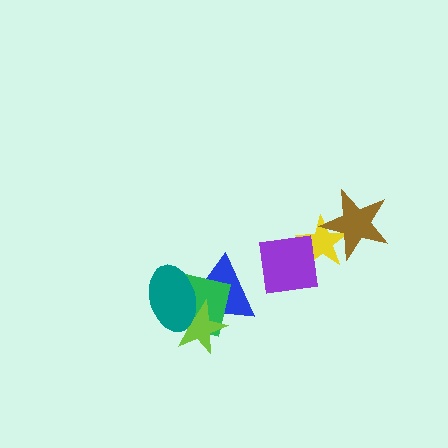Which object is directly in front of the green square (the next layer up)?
The lime star is directly in front of the green square.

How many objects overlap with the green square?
3 objects overlap with the green square.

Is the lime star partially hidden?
Yes, it is partially covered by another shape.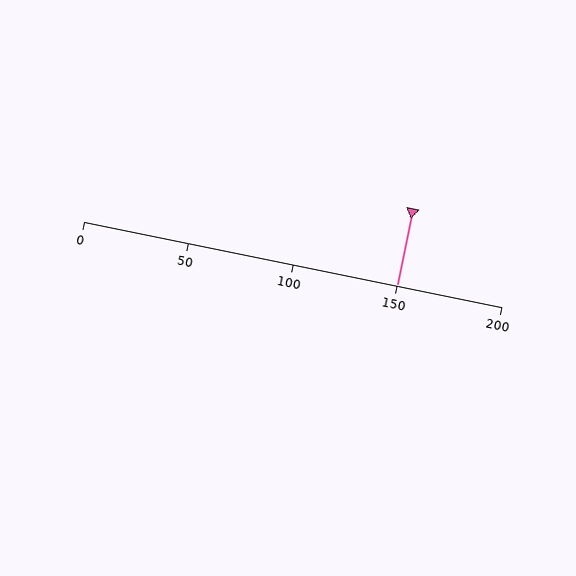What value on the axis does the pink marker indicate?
The marker indicates approximately 150.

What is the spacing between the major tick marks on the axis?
The major ticks are spaced 50 apart.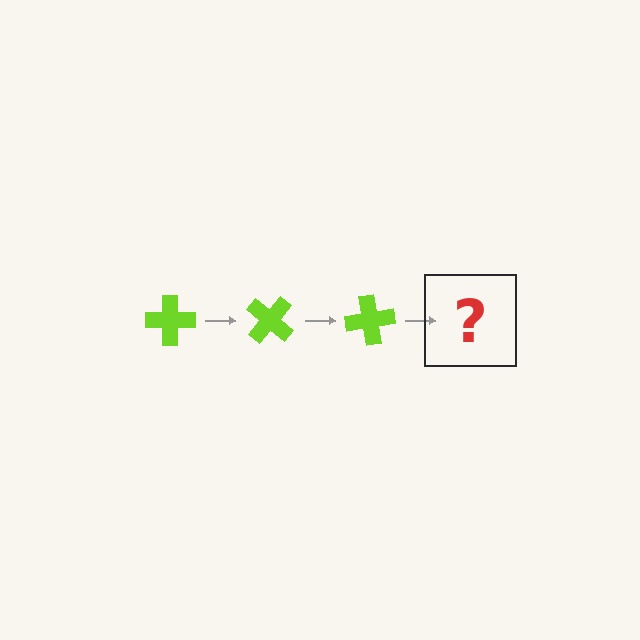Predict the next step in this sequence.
The next step is a lime cross rotated 120 degrees.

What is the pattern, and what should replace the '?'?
The pattern is that the cross rotates 40 degrees each step. The '?' should be a lime cross rotated 120 degrees.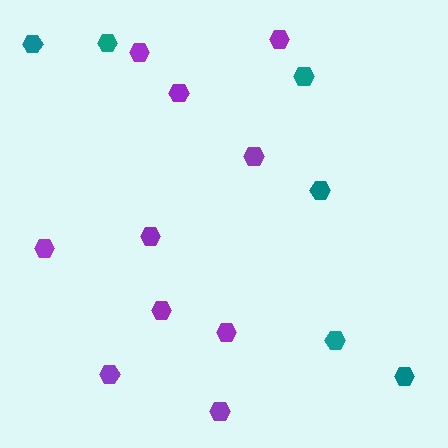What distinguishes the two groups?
There are 2 groups: one group of teal hexagons (6) and one group of purple hexagons (10).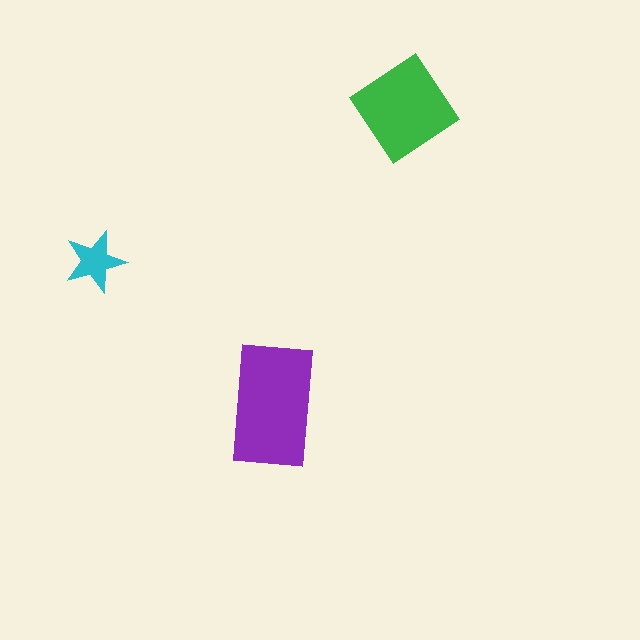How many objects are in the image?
There are 3 objects in the image.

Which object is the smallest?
The cyan star.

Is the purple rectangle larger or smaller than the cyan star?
Larger.